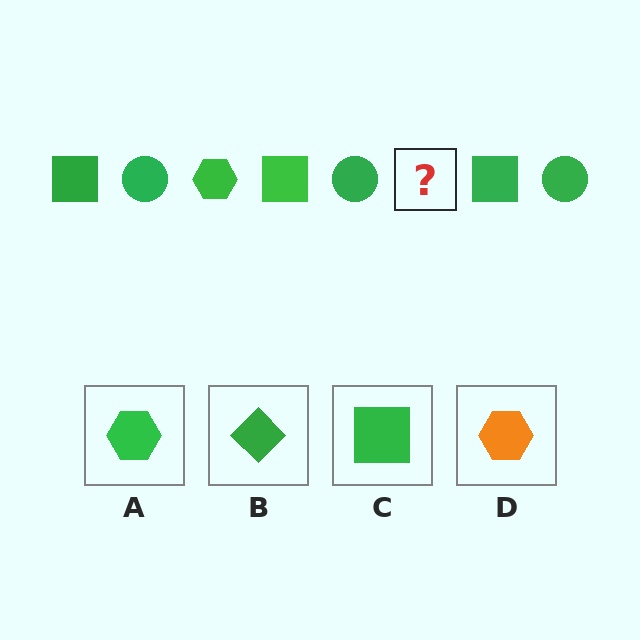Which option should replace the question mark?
Option A.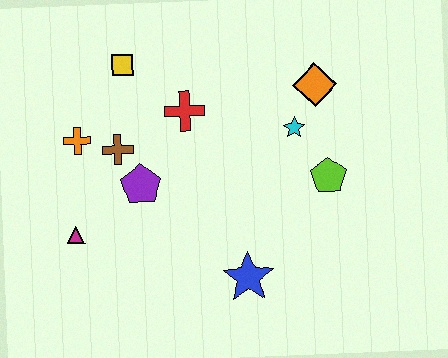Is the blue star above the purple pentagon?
No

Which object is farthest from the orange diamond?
The magenta triangle is farthest from the orange diamond.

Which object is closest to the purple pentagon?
The brown cross is closest to the purple pentagon.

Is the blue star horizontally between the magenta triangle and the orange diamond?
Yes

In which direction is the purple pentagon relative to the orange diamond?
The purple pentagon is to the left of the orange diamond.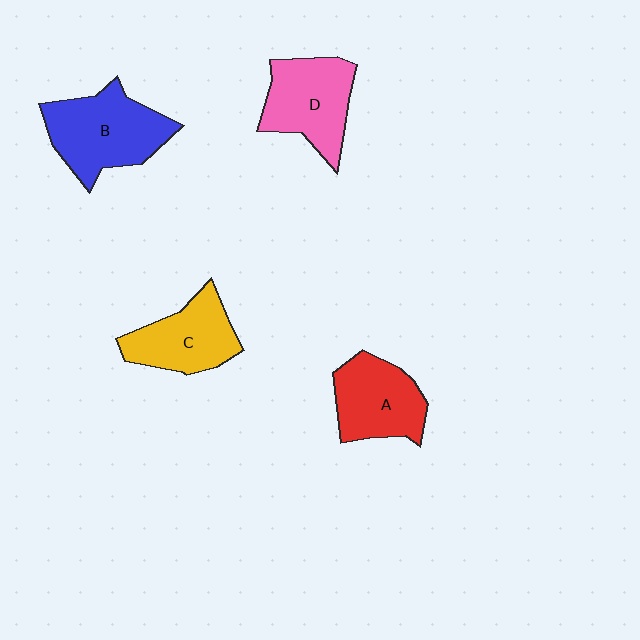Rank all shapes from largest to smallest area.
From largest to smallest: B (blue), D (pink), A (red), C (yellow).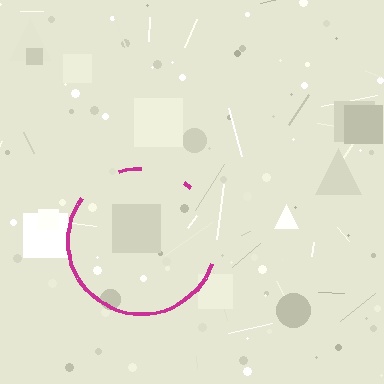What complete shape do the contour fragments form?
The contour fragments form a circle.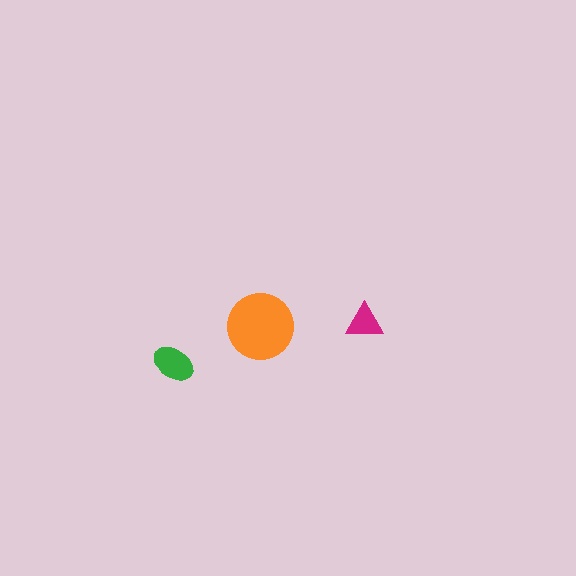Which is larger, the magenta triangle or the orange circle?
The orange circle.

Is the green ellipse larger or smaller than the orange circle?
Smaller.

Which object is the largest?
The orange circle.